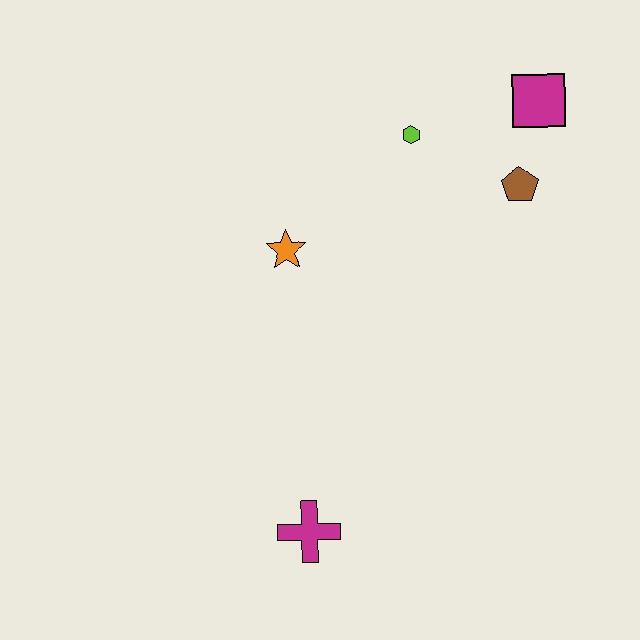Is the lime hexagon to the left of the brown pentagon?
Yes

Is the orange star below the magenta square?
Yes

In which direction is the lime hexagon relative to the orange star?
The lime hexagon is to the right of the orange star.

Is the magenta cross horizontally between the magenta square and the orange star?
Yes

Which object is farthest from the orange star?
The magenta square is farthest from the orange star.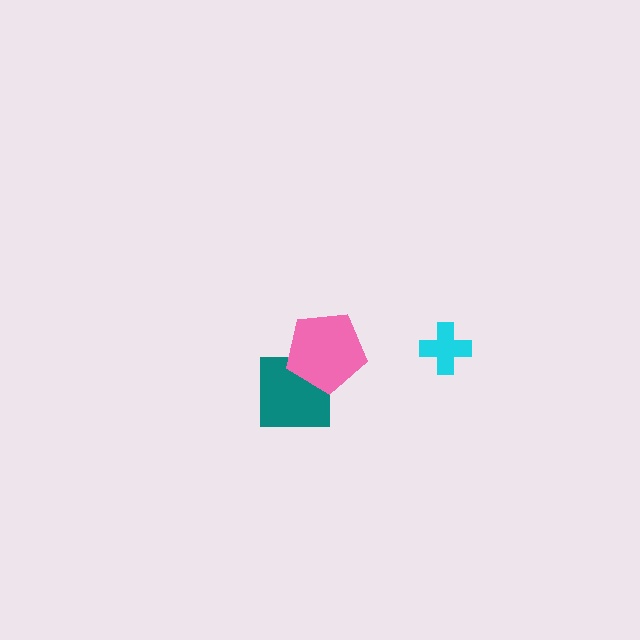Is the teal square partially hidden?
Yes, it is partially covered by another shape.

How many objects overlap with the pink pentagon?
1 object overlaps with the pink pentagon.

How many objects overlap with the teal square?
1 object overlaps with the teal square.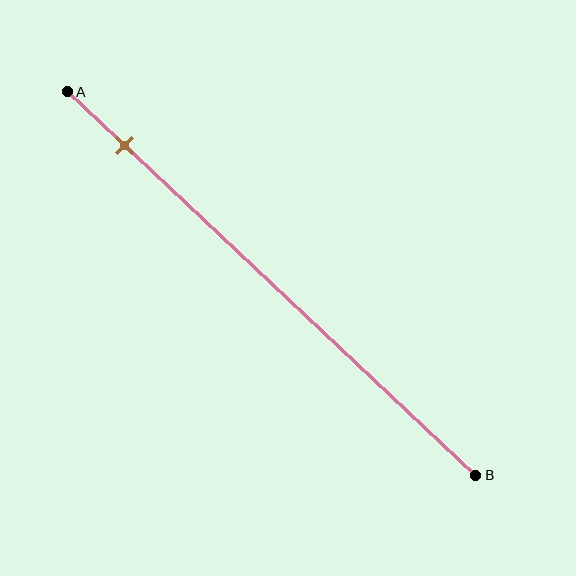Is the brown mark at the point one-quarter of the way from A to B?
No, the mark is at about 15% from A, not at the 25% one-quarter point.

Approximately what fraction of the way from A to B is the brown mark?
The brown mark is approximately 15% of the way from A to B.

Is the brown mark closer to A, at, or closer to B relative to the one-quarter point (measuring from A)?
The brown mark is closer to point A than the one-quarter point of segment AB.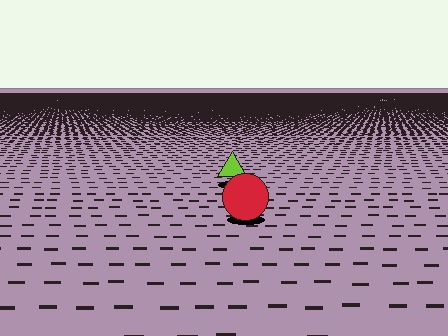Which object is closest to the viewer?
The red circle is closest. The texture marks near it are larger and more spread out.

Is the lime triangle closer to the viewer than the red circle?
No. The red circle is closer — you can tell from the texture gradient: the ground texture is coarser near it.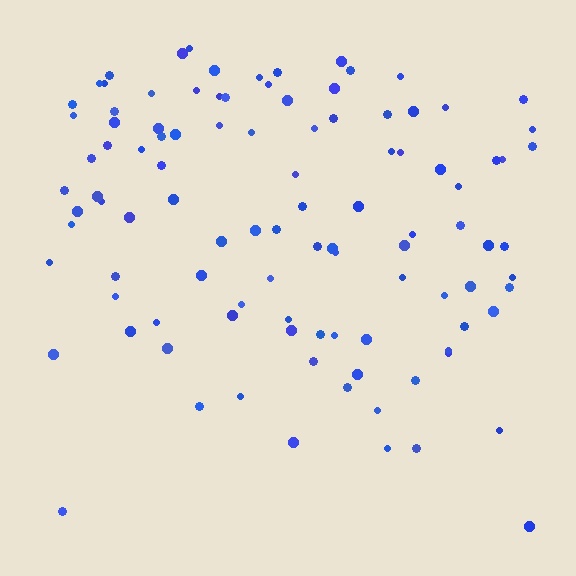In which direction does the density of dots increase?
From bottom to top, with the top side densest.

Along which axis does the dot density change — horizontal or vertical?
Vertical.